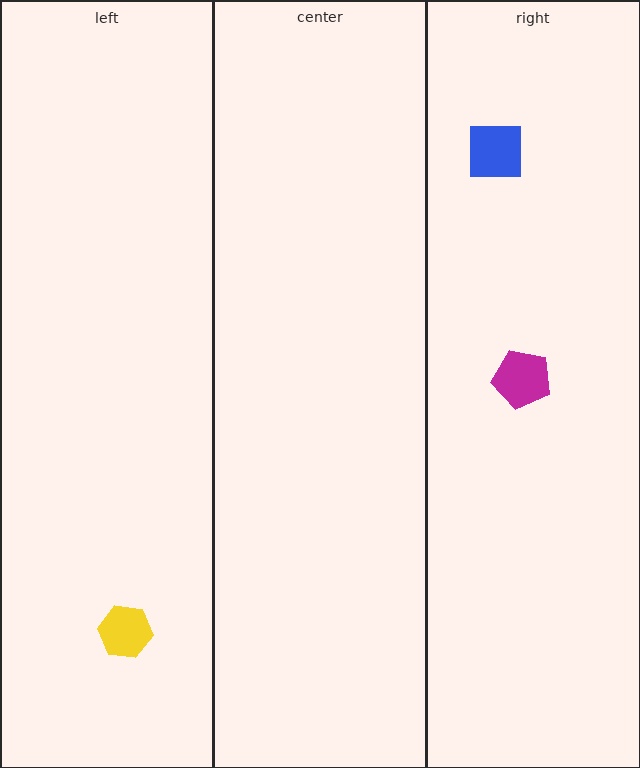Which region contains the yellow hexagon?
The left region.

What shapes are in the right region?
The magenta pentagon, the blue square.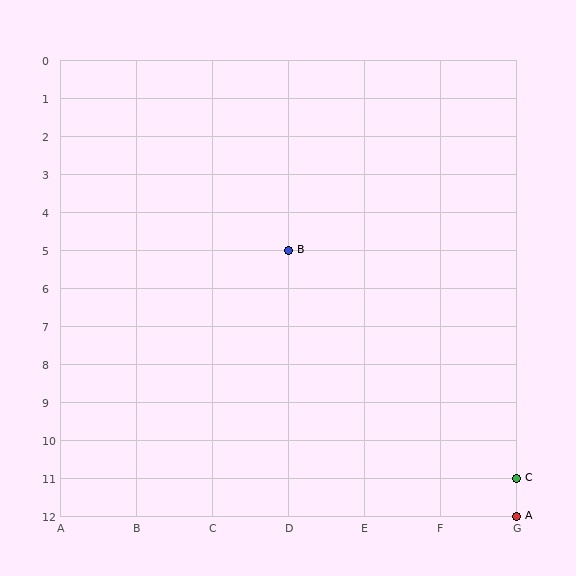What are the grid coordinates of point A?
Point A is at grid coordinates (G, 12).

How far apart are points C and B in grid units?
Points C and B are 3 columns and 6 rows apart (about 6.7 grid units diagonally).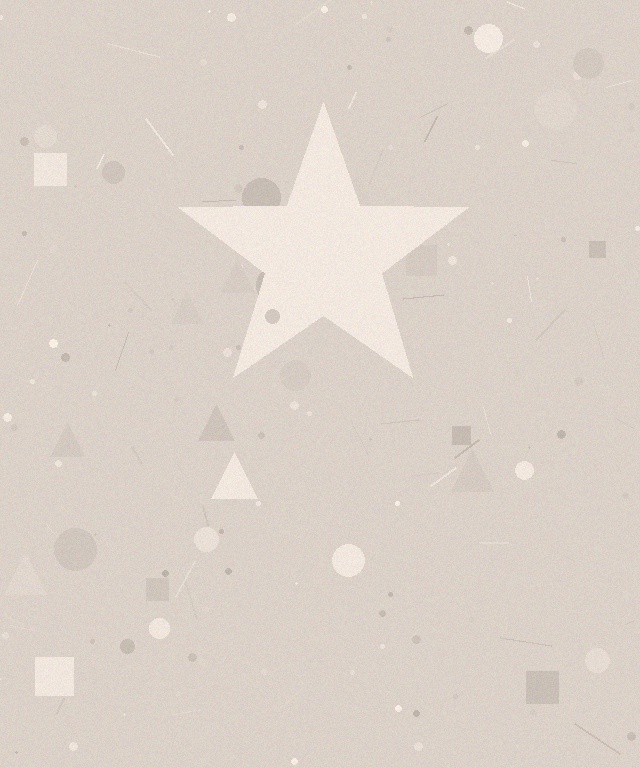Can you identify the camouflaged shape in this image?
The camouflaged shape is a star.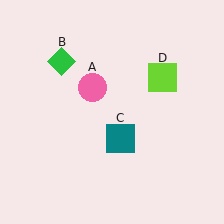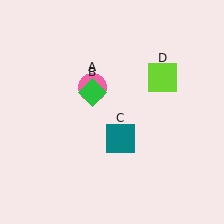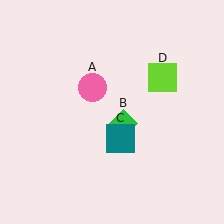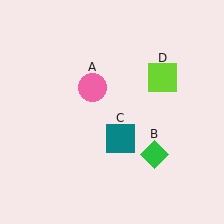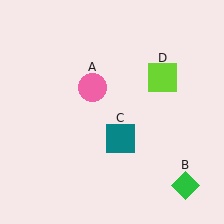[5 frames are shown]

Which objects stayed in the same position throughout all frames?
Pink circle (object A) and teal square (object C) and lime square (object D) remained stationary.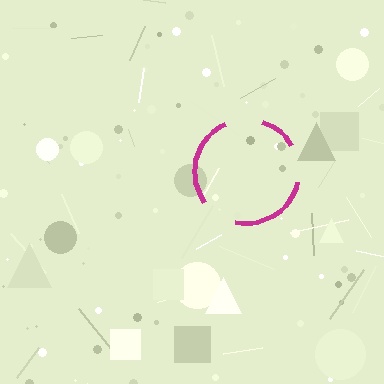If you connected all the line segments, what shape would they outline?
They would outline a circle.